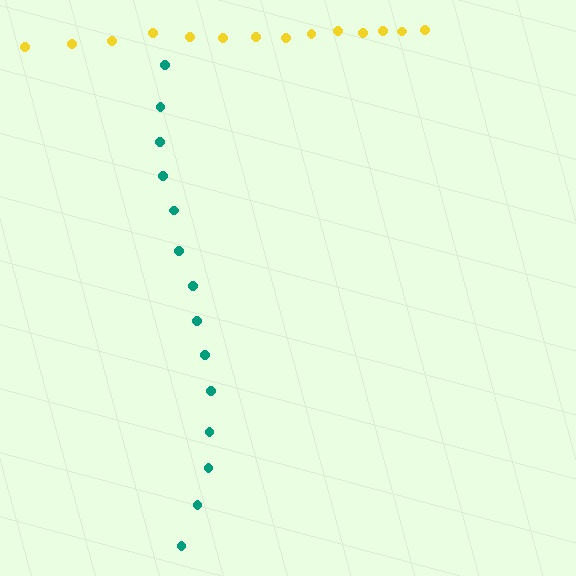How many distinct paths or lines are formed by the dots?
There are 2 distinct paths.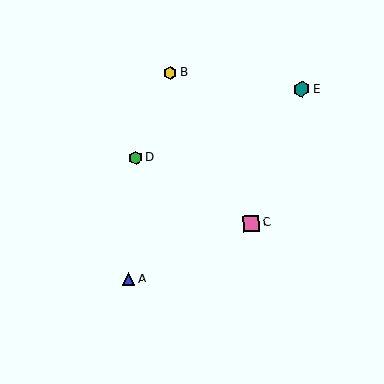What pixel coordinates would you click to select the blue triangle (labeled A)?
Click at (129, 279) to select the blue triangle A.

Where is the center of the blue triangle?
The center of the blue triangle is at (129, 279).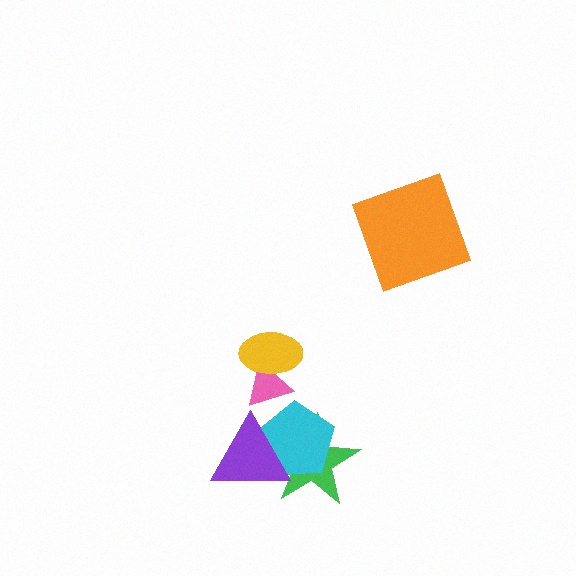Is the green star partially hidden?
Yes, it is partially covered by another shape.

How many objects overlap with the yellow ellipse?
1 object overlaps with the yellow ellipse.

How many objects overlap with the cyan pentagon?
2 objects overlap with the cyan pentagon.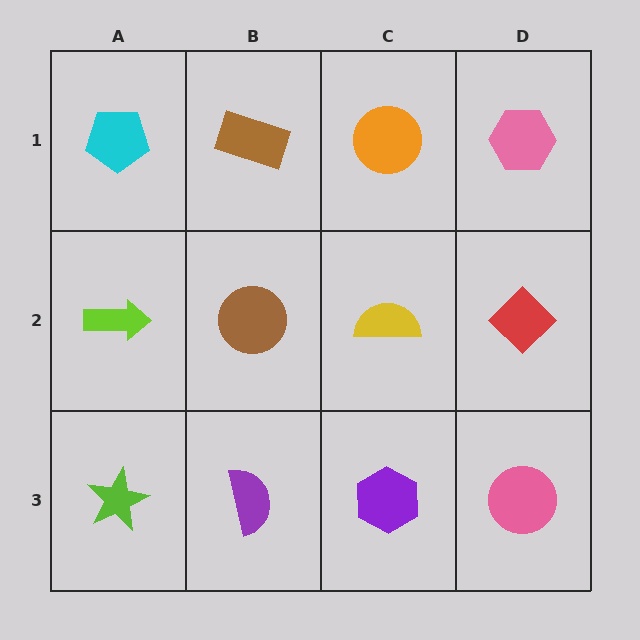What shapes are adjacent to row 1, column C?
A yellow semicircle (row 2, column C), a brown rectangle (row 1, column B), a pink hexagon (row 1, column D).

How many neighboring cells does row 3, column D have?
2.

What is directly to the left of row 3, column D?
A purple hexagon.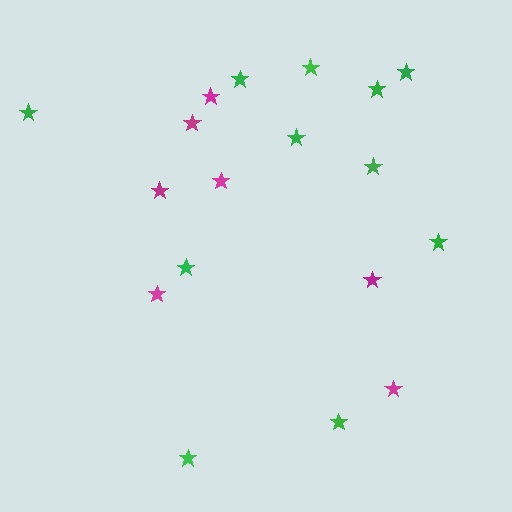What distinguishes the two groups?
There are 2 groups: one group of magenta stars (7) and one group of green stars (11).